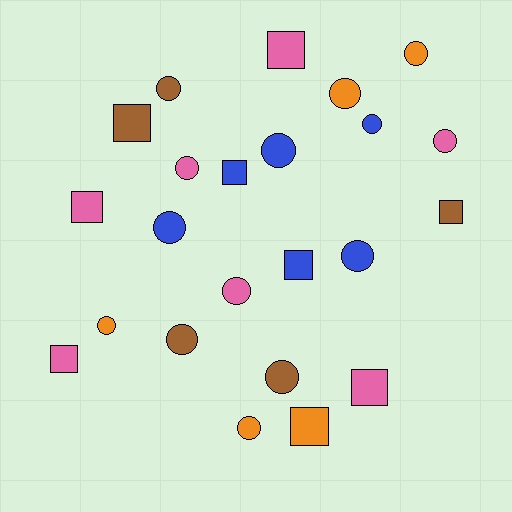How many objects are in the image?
There are 23 objects.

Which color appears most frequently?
Pink, with 7 objects.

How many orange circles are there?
There are 4 orange circles.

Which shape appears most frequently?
Circle, with 14 objects.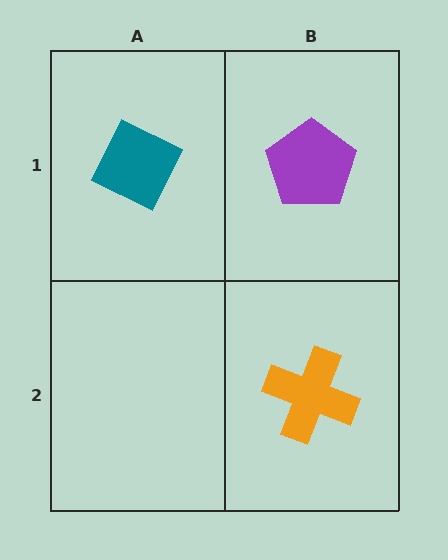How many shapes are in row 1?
2 shapes.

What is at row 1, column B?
A purple pentagon.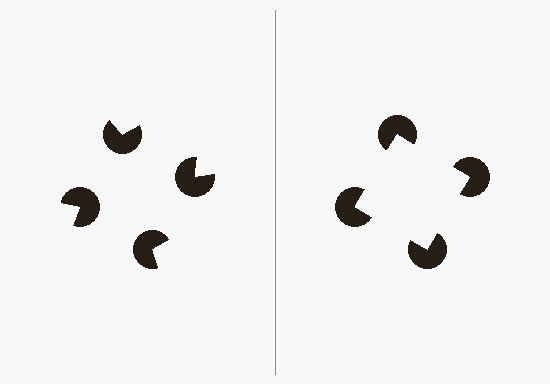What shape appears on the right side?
An illusory square.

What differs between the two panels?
The pac-man discs are positioned identically on both sides; only the wedge orientations differ. On the right they align to a square; on the left they are misaligned.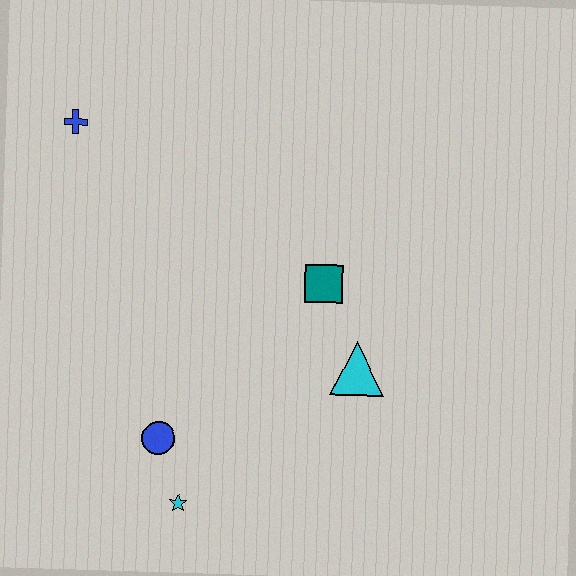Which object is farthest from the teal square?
The blue cross is farthest from the teal square.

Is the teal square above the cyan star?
Yes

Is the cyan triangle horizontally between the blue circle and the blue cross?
No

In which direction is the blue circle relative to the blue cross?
The blue circle is below the blue cross.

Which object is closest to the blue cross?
The teal square is closest to the blue cross.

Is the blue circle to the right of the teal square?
No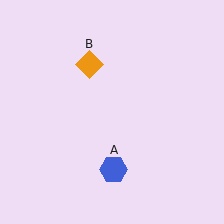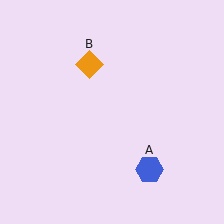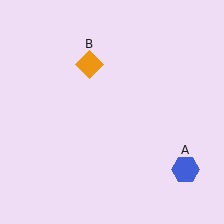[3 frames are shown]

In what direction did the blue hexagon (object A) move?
The blue hexagon (object A) moved right.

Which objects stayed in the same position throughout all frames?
Orange diamond (object B) remained stationary.